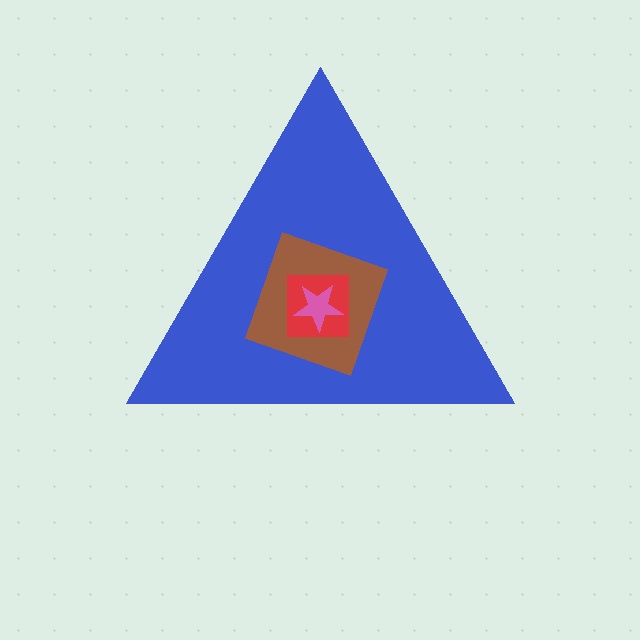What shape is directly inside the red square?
The pink star.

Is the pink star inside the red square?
Yes.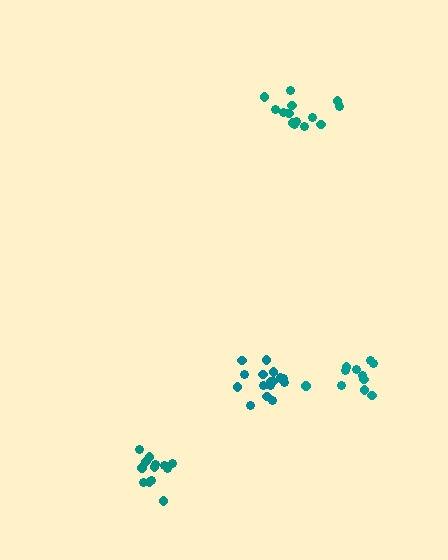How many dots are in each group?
Group 1: 13 dots, Group 2: 11 dots, Group 3: 14 dots, Group 4: 17 dots (55 total).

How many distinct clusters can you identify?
There are 4 distinct clusters.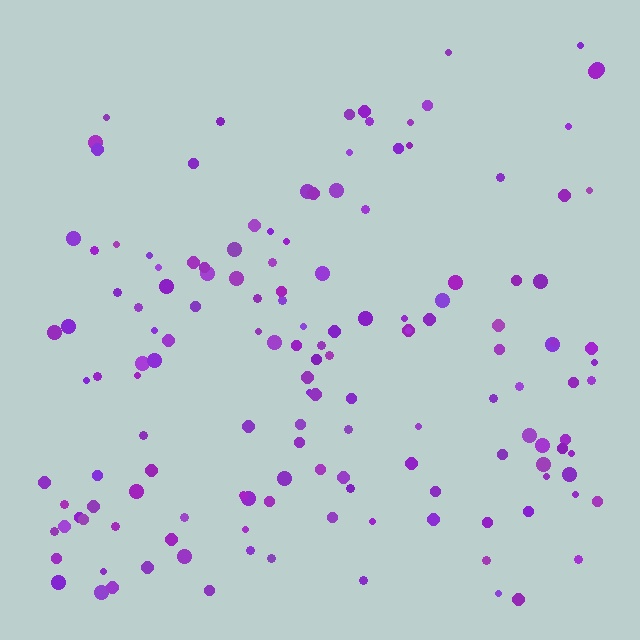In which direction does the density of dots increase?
From top to bottom, with the bottom side densest.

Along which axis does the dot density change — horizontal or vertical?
Vertical.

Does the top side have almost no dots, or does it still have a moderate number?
Still a moderate number, just noticeably fewer than the bottom.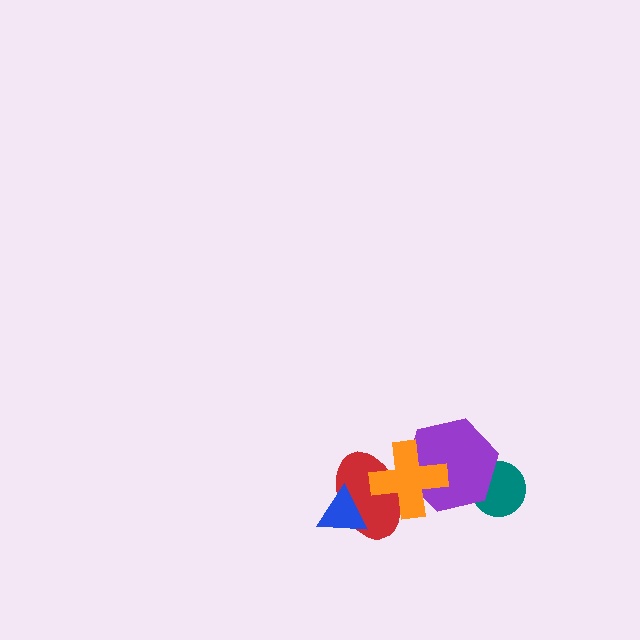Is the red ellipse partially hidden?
Yes, it is partially covered by another shape.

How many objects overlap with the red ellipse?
2 objects overlap with the red ellipse.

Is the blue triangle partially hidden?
No, no other shape covers it.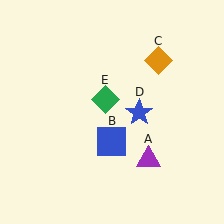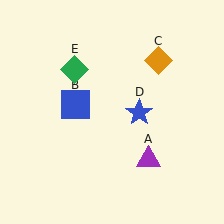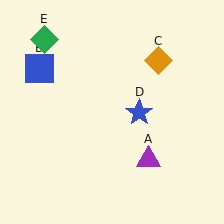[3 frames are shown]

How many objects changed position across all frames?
2 objects changed position: blue square (object B), green diamond (object E).